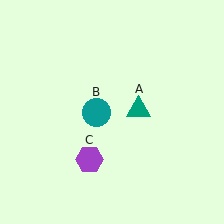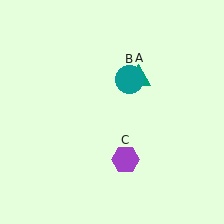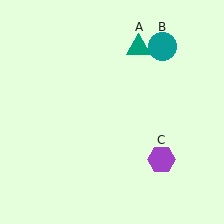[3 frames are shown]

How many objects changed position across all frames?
3 objects changed position: teal triangle (object A), teal circle (object B), purple hexagon (object C).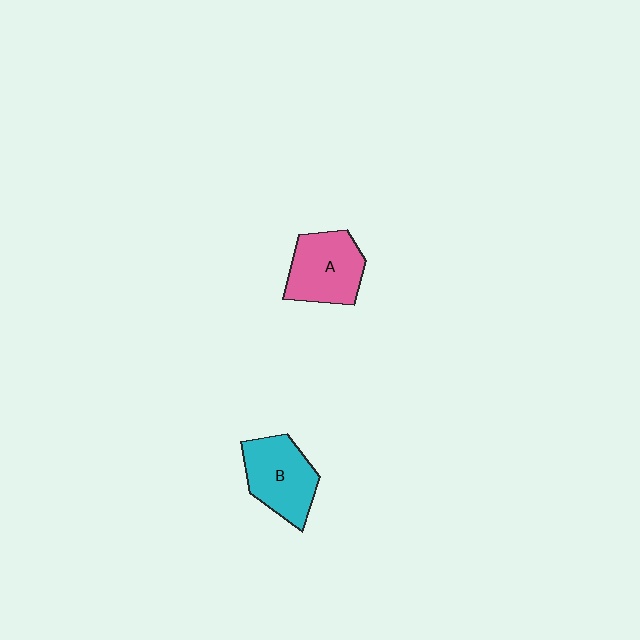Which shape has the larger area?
Shape A (pink).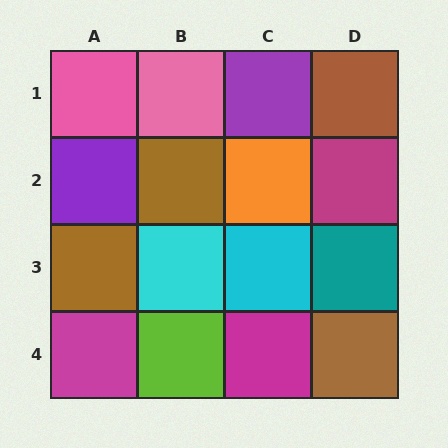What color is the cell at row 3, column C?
Cyan.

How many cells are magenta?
3 cells are magenta.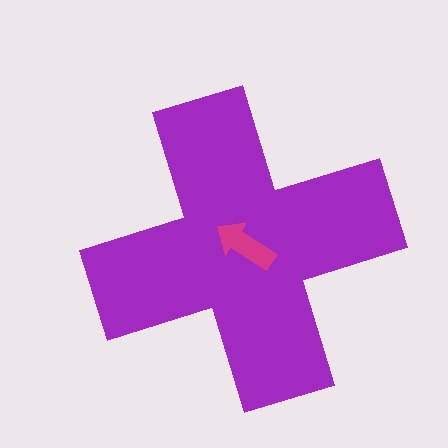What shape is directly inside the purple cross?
The magenta arrow.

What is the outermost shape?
The purple cross.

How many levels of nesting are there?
2.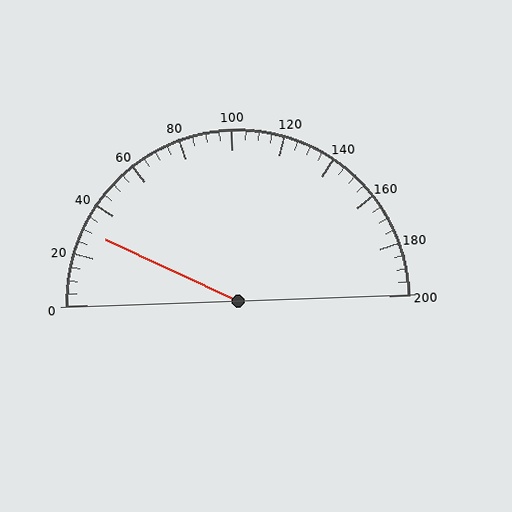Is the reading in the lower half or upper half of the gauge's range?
The reading is in the lower half of the range (0 to 200).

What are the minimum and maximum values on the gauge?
The gauge ranges from 0 to 200.